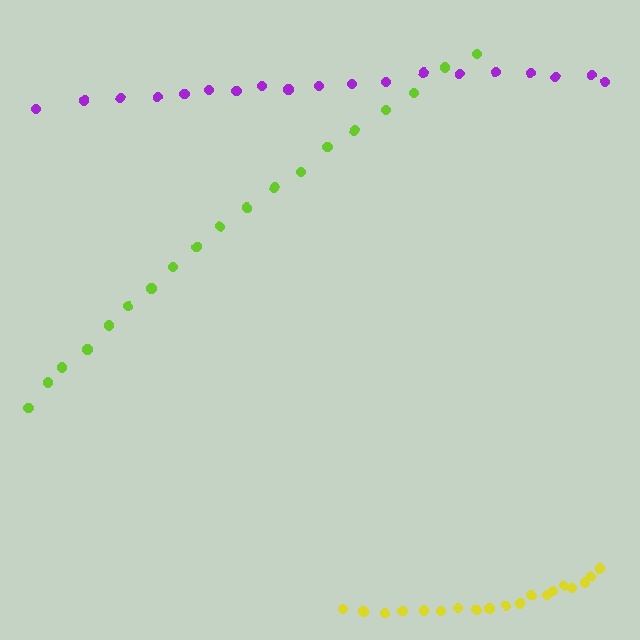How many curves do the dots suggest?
There are 3 distinct paths.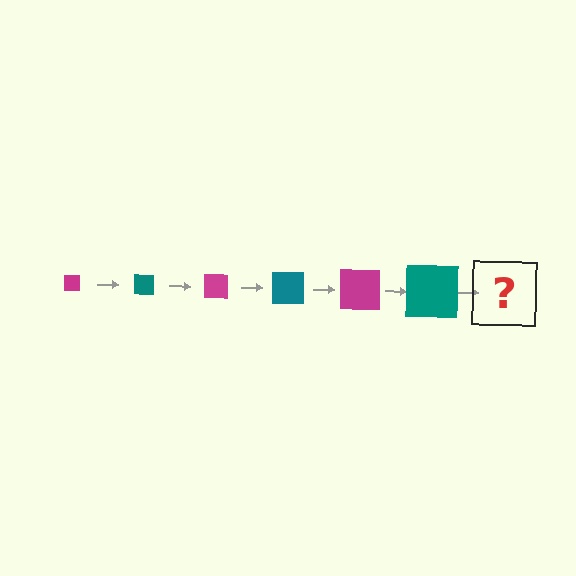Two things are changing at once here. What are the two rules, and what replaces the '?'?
The two rules are that the square grows larger each step and the color cycles through magenta and teal. The '?' should be a magenta square, larger than the previous one.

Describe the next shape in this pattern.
It should be a magenta square, larger than the previous one.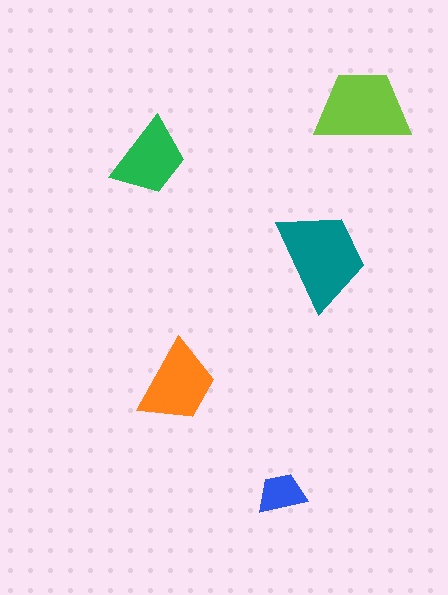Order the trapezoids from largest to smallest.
the teal one, the lime one, the orange one, the green one, the blue one.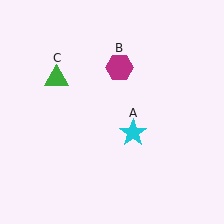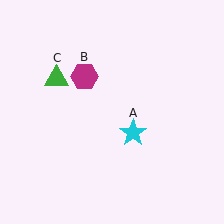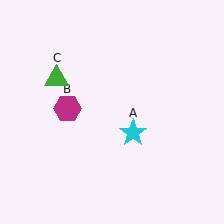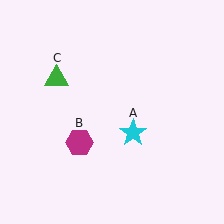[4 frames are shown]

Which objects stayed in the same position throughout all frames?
Cyan star (object A) and green triangle (object C) remained stationary.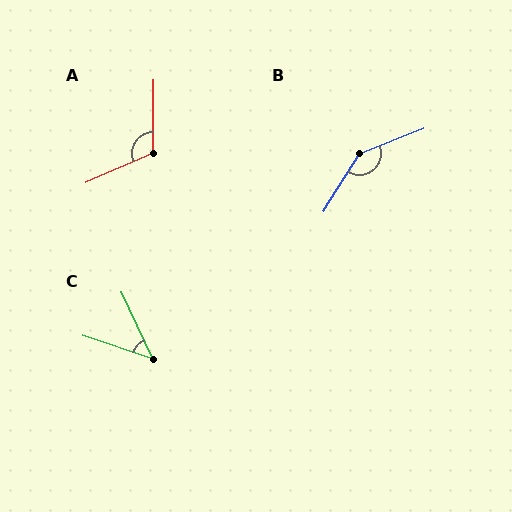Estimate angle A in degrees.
Approximately 115 degrees.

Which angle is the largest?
B, at approximately 143 degrees.